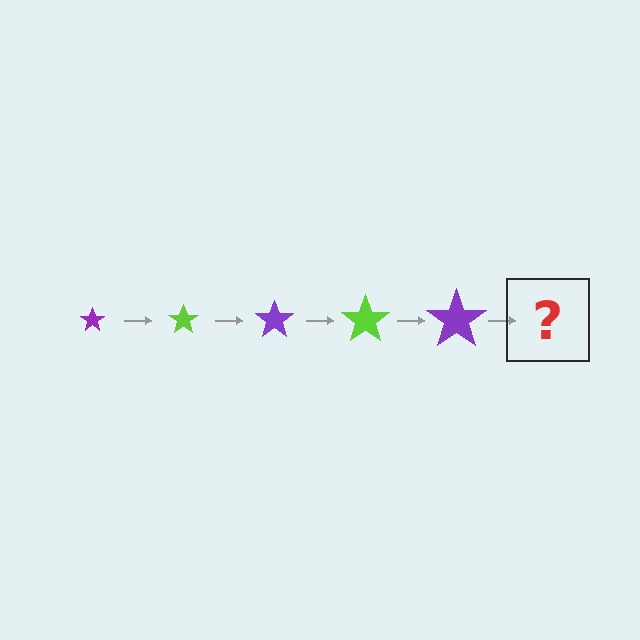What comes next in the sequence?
The next element should be a lime star, larger than the previous one.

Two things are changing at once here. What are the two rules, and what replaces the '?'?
The two rules are that the star grows larger each step and the color cycles through purple and lime. The '?' should be a lime star, larger than the previous one.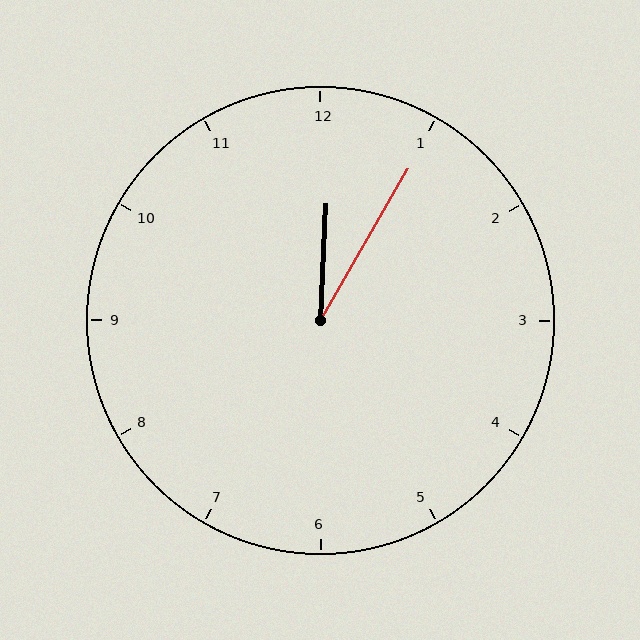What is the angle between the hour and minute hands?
Approximately 28 degrees.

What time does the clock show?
12:05.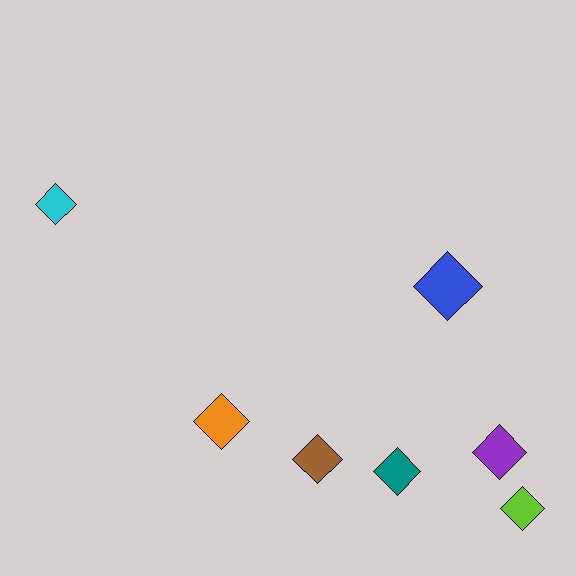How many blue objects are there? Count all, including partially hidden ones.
There is 1 blue object.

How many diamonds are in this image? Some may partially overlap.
There are 7 diamonds.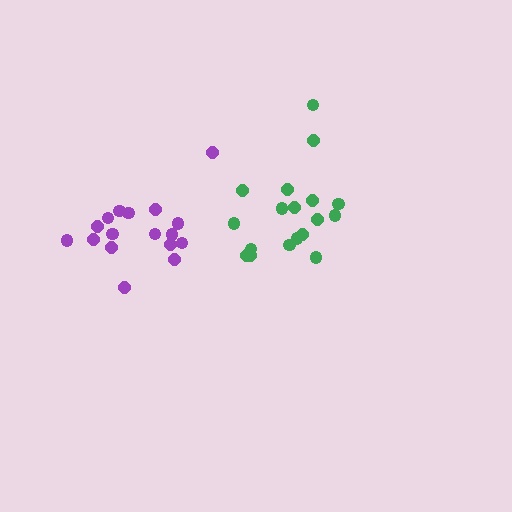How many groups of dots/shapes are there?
There are 2 groups.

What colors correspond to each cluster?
The clusters are colored: green, purple.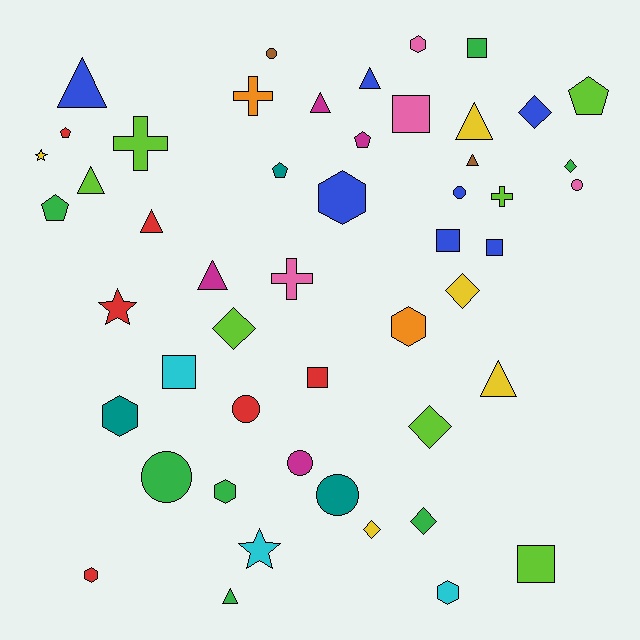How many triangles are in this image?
There are 10 triangles.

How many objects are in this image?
There are 50 objects.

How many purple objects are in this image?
There are no purple objects.